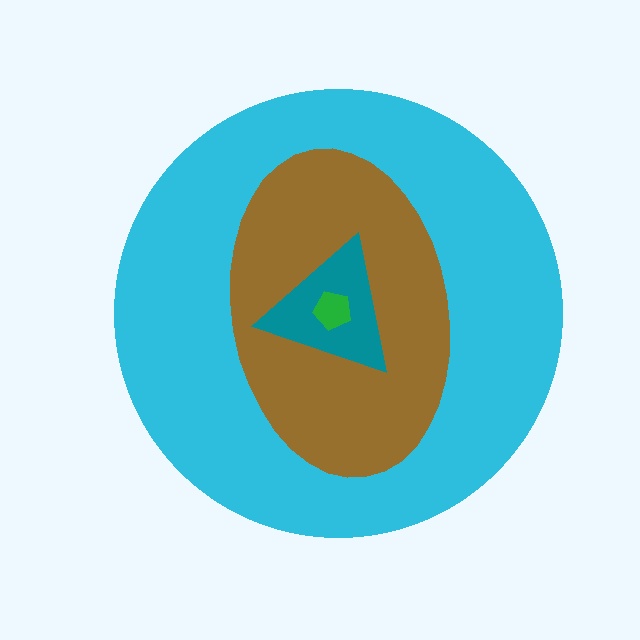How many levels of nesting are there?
4.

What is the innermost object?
The green pentagon.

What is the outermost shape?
The cyan circle.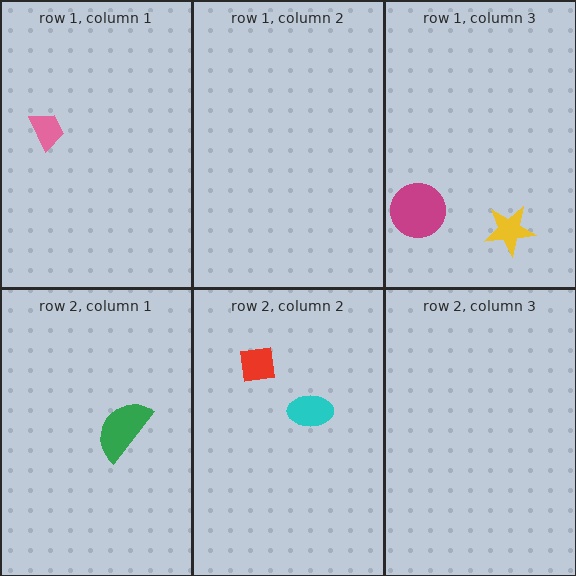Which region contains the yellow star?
The row 1, column 3 region.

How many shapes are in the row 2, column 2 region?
2.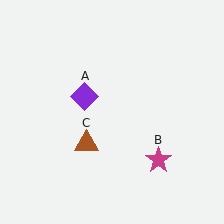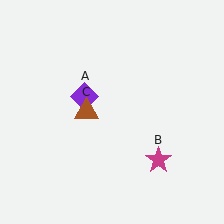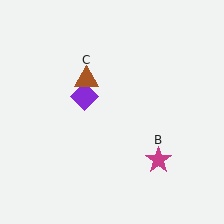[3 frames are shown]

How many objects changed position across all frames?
1 object changed position: brown triangle (object C).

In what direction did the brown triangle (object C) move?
The brown triangle (object C) moved up.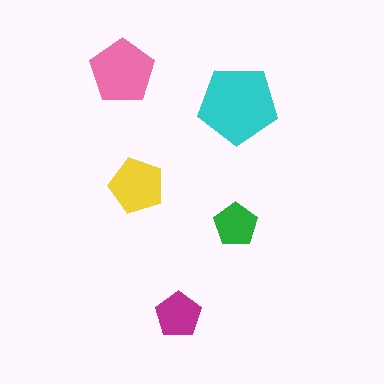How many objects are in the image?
There are 5 objects in the image.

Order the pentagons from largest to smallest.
the cyan one, the pink one, the yellow one, the magenta one, the green one.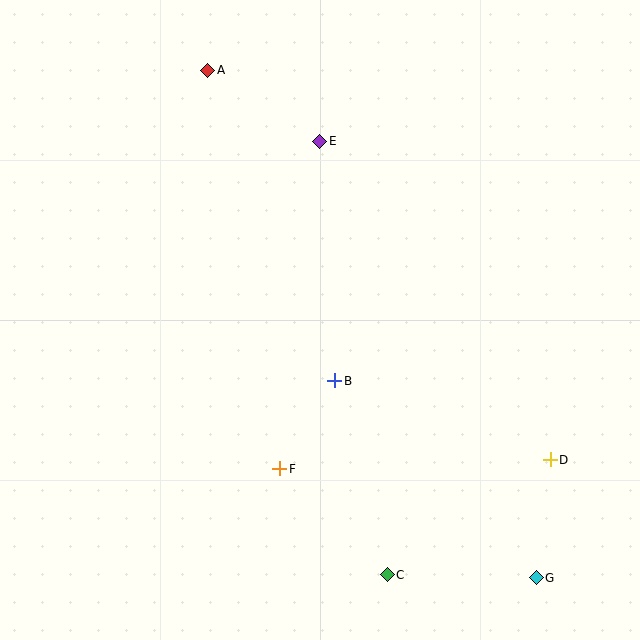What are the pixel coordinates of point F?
Point F is at (280, 469).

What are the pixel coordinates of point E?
Point E is at (320, 141).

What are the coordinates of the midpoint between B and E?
The midpoint between B and E is at (327, 261).